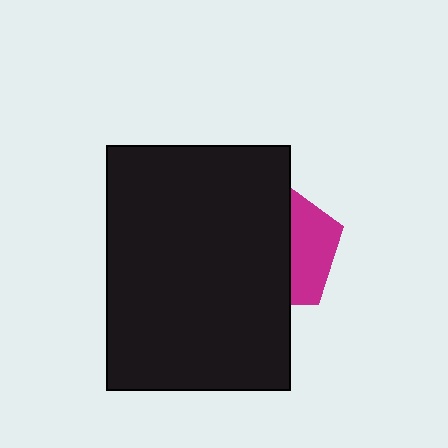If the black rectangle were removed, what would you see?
You would see the complete magenta pentagon.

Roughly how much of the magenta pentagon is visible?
A small part of it is visible (roughly 35%).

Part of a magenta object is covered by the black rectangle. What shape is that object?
It is a pentagon.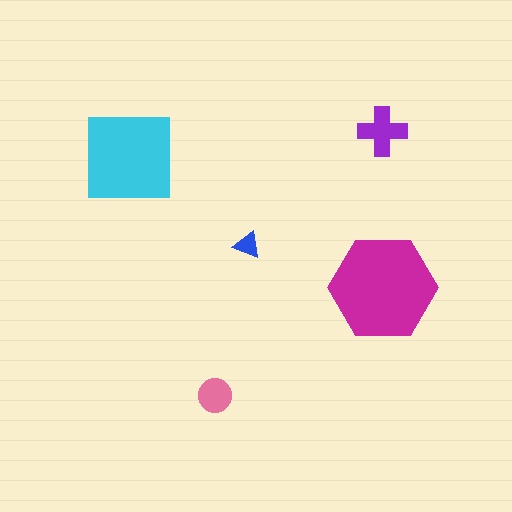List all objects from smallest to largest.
The blue triangle, the pink circle, the purple cross, the cyan square, the magenta hexagon.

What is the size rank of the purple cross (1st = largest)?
3rd.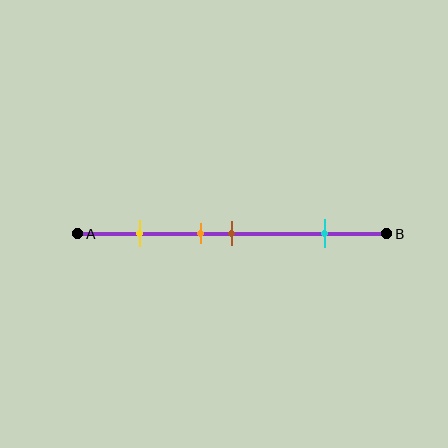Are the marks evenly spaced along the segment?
No, the marks are not evenly spaced.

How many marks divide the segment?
There are 4 marks dividing the segment.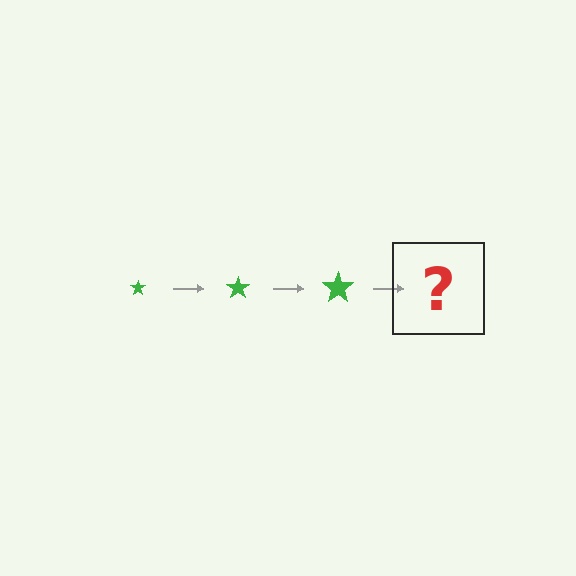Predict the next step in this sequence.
The next step is a green star, larger than the previous one.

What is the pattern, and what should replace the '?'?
The pattern is that the star gets progressively larger each step. The '?' should be a green star, larger than the previous one.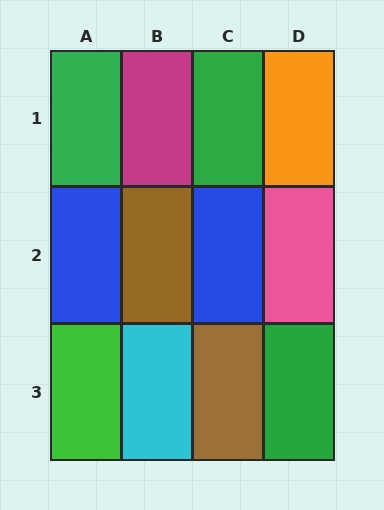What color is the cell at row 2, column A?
Blue.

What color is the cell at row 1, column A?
Green.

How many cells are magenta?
1 cell is magenta.